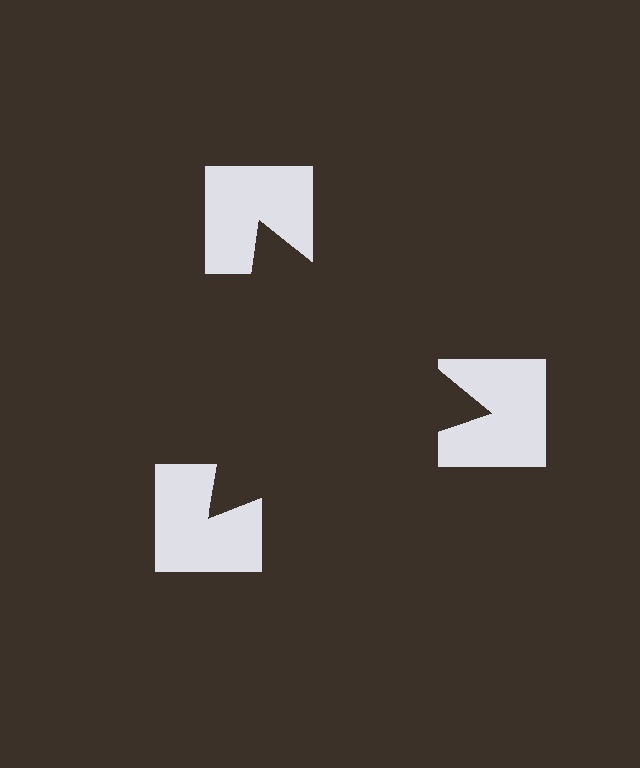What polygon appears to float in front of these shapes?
An illusory triangle — its edges are inferred from the aligned wedge cuts in the notched squares, not physically drawn.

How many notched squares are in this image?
There are 3 — one at each vertex of the illusory triangle.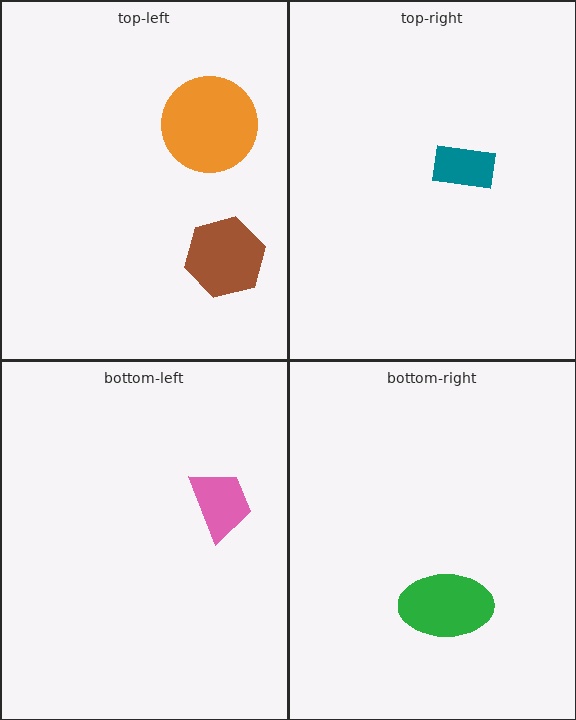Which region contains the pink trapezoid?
The bottom-left region.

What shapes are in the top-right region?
The teal rectangle.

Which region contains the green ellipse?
The bottom-right region.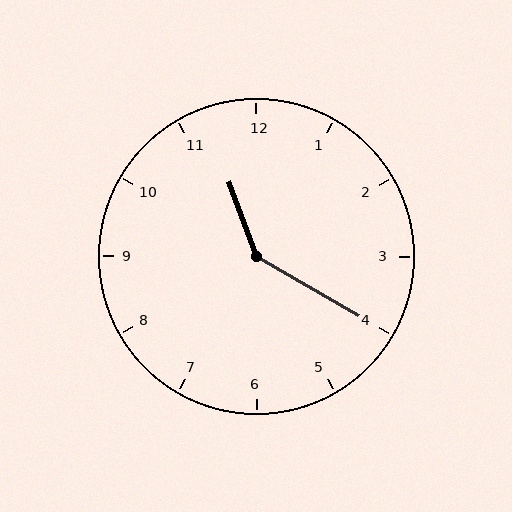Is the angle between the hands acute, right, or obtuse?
It is obtuse.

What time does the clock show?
11:20.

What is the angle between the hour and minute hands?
Approximately 140 degrees.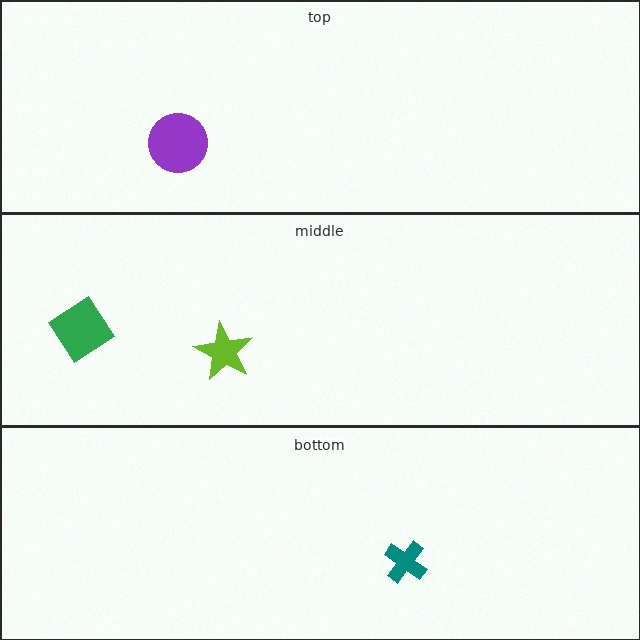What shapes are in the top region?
The purple circle.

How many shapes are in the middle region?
2.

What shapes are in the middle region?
The lime star, the green diamond.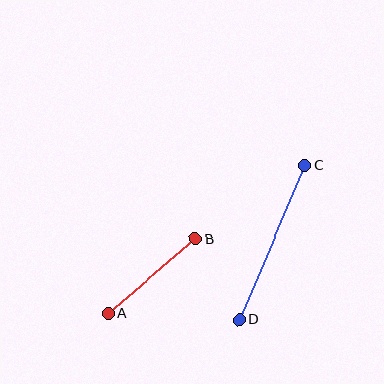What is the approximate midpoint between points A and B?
The midpoint is at approximately (152, 276) pixels.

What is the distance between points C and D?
The distance is approximately 167 pixels.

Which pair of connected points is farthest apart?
Points C and D are farthest apart.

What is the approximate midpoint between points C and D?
The midpoint is at approximately (272, 242) pixels.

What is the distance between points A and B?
The distance is approximately 114 pixels.